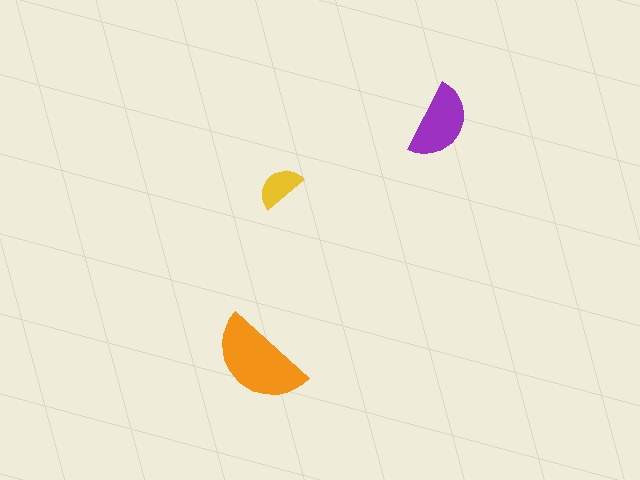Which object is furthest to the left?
The orange semicircle is leftmost.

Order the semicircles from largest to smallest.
the orange one, the purple one, the yellow one.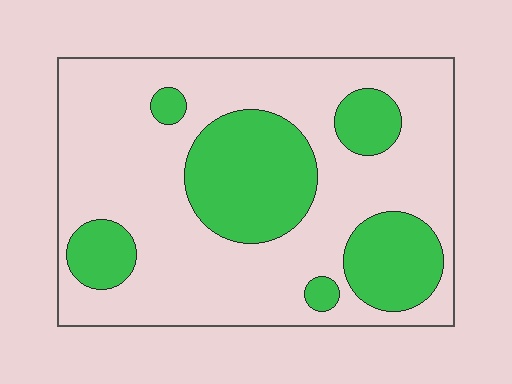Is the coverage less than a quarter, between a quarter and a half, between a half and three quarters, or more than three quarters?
Between a quarter and a half.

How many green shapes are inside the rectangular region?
6.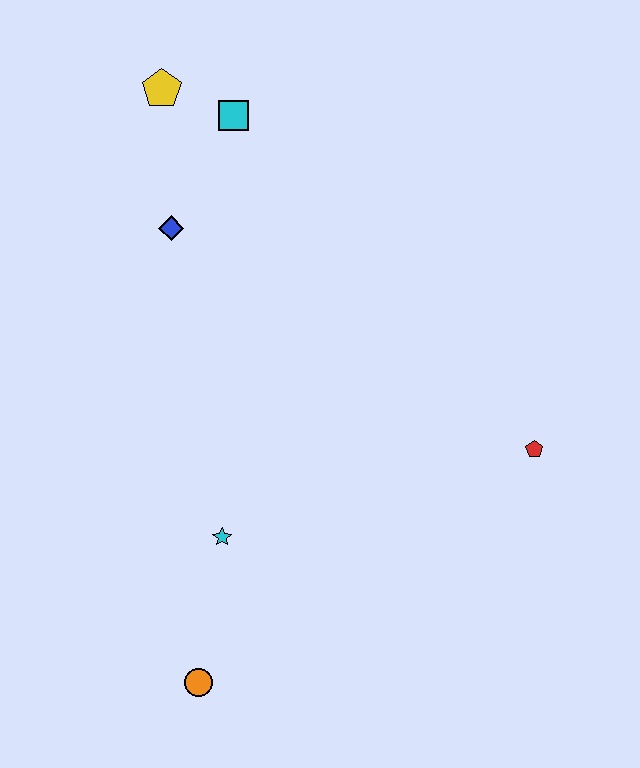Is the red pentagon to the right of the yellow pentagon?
Yes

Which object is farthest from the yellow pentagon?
The orange circle is farthest from the yellow pentagon.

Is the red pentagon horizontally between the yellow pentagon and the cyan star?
No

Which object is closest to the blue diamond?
The cyan square is closest to the blue diamond.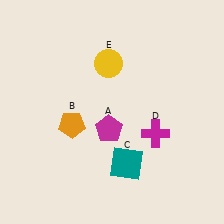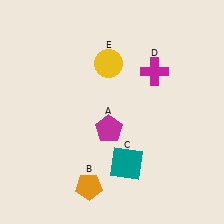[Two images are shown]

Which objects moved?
The objects that moved are: the orange pentagon (B), the magenta cross (D).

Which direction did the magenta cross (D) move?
The magenta cross (D) moved up.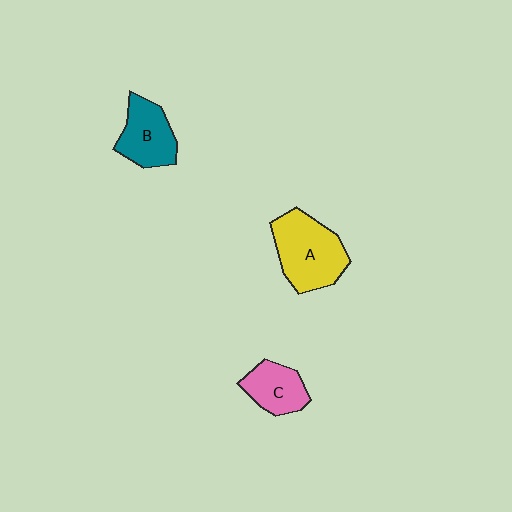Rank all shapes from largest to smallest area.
From largest to smallest: A (yellow), B (teal), C (pink).